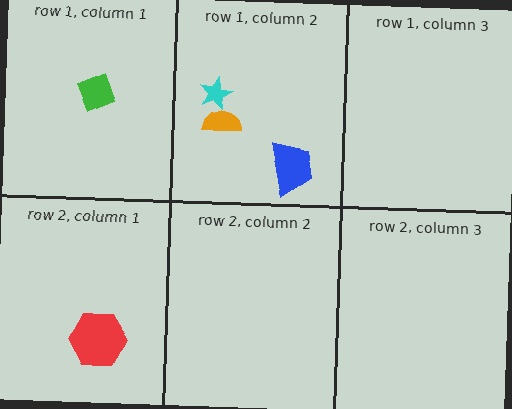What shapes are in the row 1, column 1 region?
The green diamond.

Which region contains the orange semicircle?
The row 1, column 2 region.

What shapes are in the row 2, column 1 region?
The red hexagon.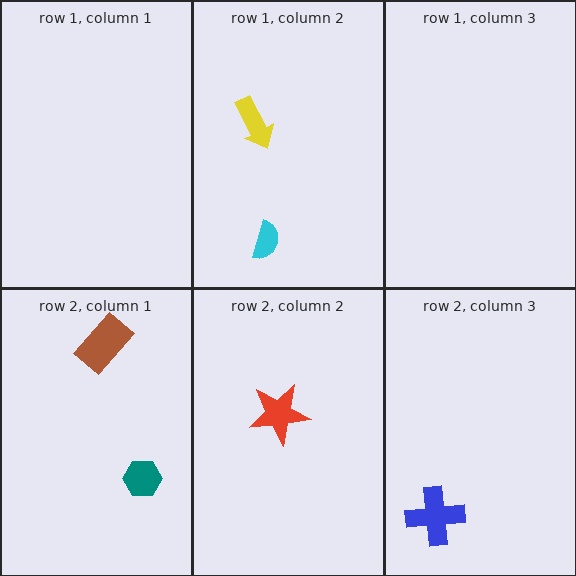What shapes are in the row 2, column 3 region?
The blue cross.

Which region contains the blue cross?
The row 2, column 3 region.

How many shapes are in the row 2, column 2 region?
1.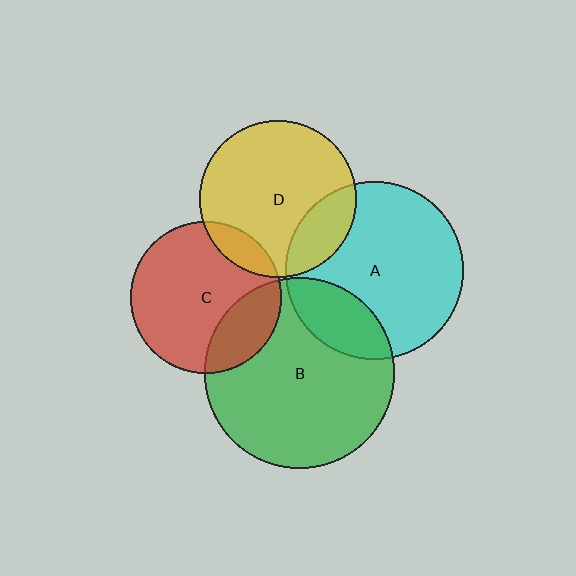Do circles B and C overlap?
Yes.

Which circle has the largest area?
Circle B (green).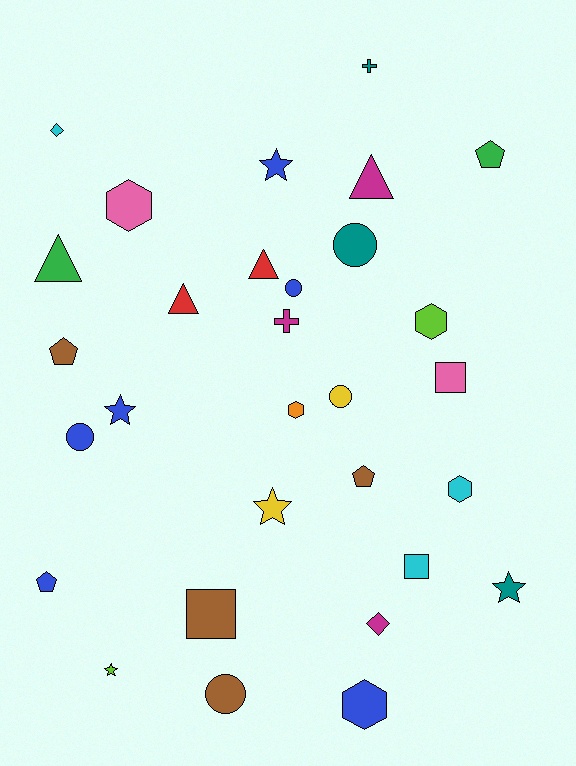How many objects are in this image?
There are 30 objects.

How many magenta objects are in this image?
There are 3 magenta objects.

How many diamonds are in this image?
There are 2 diamonds.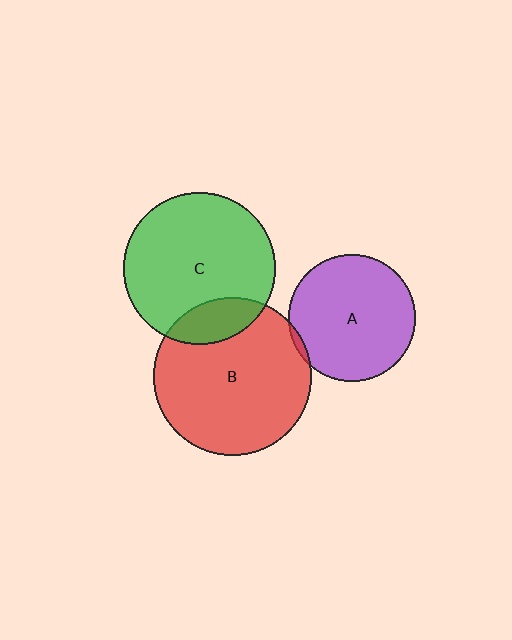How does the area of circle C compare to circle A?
Approximately 1.4 times.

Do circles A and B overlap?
Yes.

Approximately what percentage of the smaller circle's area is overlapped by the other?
Approximately 5%.